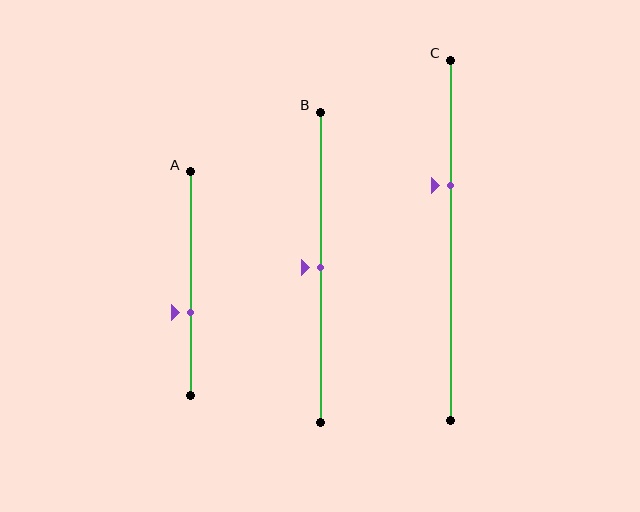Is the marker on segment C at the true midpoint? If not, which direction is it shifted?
No, the marker on segment C is shifted upward by about 15% of the segment length.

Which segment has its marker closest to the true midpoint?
Segment B has its marker closest to the true midpoint.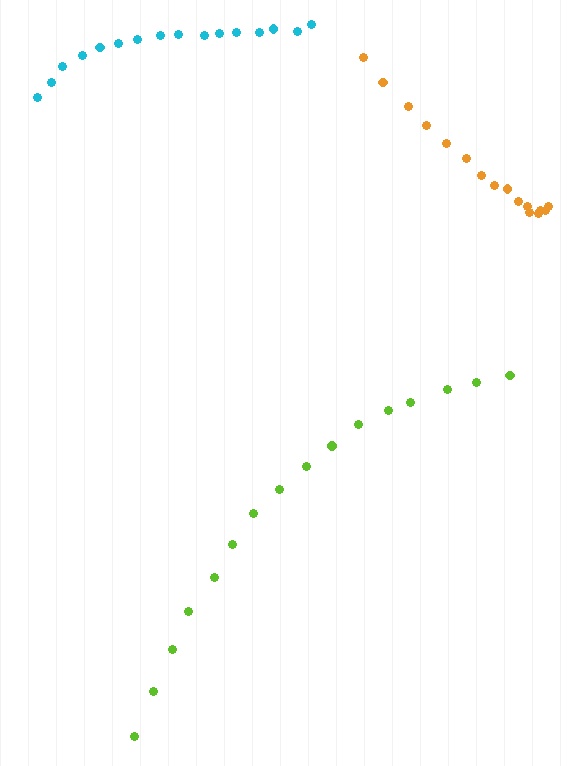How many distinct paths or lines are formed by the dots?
There are 3 distinct paths.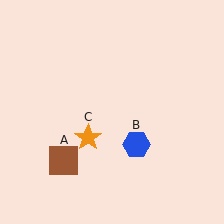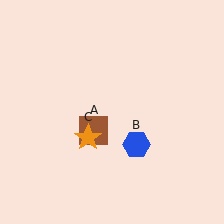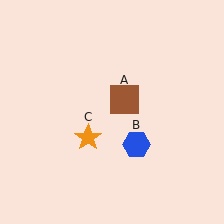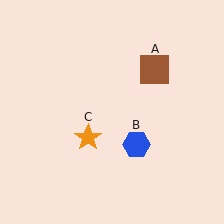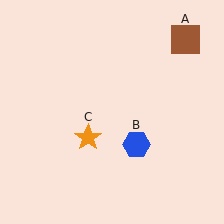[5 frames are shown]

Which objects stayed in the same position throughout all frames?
Blue hexagon (object B) and orange star (object C) remained stationary.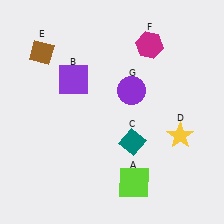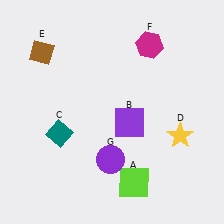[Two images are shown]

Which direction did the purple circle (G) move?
The purple circle (G) moved down.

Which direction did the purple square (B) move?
The purple square (B) moved right.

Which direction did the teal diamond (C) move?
The teal diamond (C) moved left.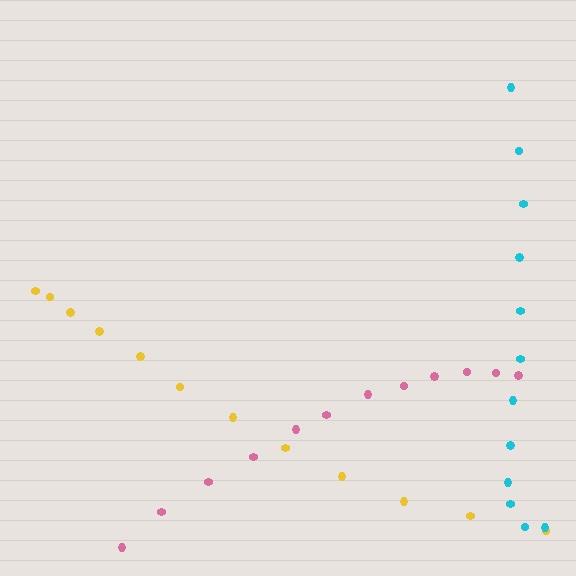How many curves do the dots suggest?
There are 3 distinct paths.